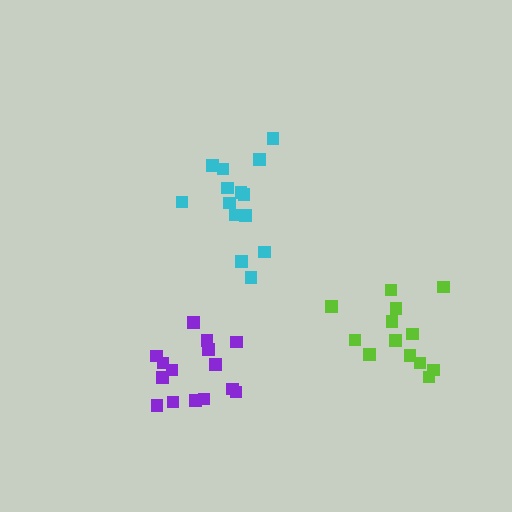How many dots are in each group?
Group 1: 13 dots, Group 2: 14 dots, Group 3: 15 dots (42 total).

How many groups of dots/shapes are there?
There are 3 groups.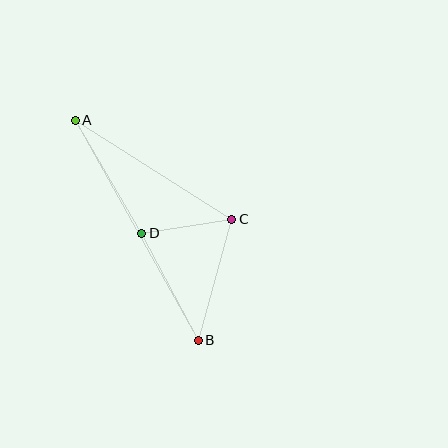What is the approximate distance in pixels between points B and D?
The distance between B and D is approximately 121 pixels.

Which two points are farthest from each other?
Points A and B are farthest from each other.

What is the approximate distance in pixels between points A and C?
The distance between A and C is approximately 185 pixels.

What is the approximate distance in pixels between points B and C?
The distance between B and C is approximately 126 pixels.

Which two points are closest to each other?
Points C and D are closest to each other.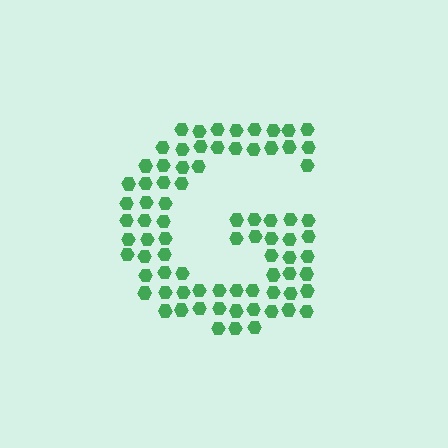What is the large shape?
The large shape is the letter G.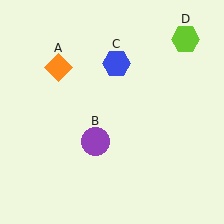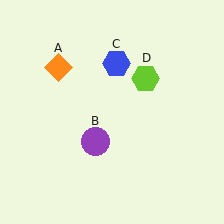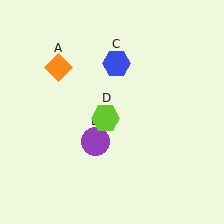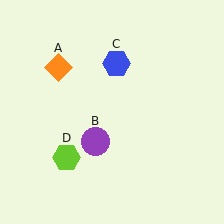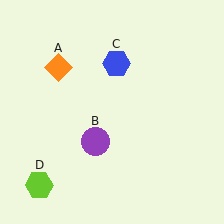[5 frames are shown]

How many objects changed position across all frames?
1 object changed position: lime hexagon (object D).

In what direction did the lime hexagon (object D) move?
The lime hexagon (object D) moved down and to the left.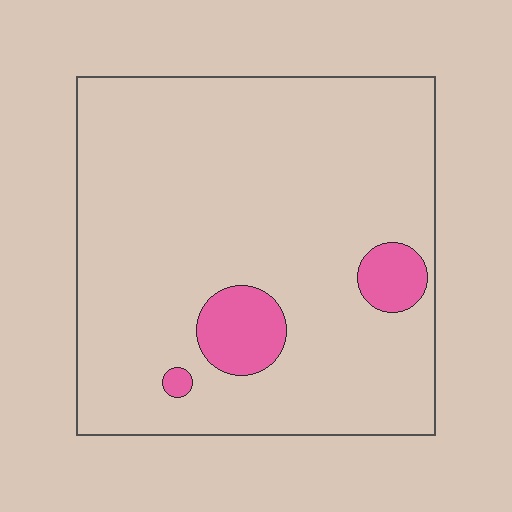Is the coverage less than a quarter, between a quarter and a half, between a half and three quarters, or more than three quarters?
Less than a quarter.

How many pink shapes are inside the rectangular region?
3.